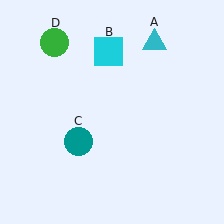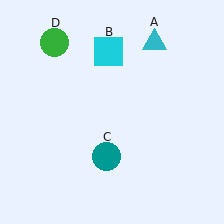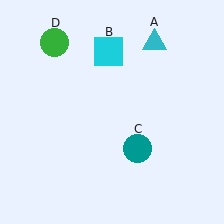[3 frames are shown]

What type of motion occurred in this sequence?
The teal circle (object C) rotated counterclockwise around the center of the scene.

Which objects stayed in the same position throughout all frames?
Cyan triangle (object A) and cyan square (object B) and green circle (object D) remained stationary.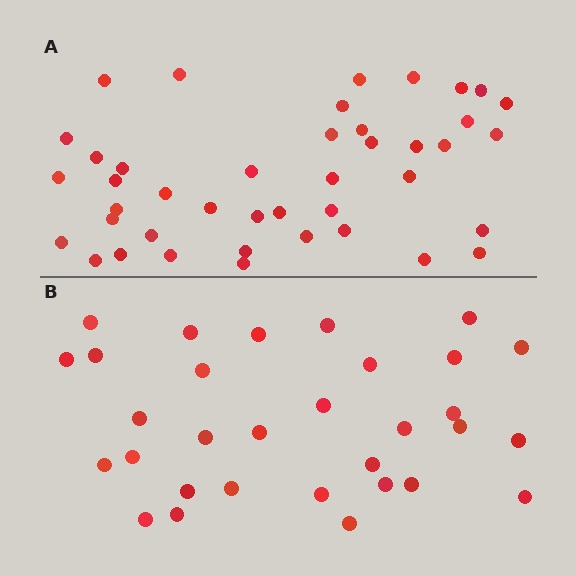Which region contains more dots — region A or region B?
Region A (the top region) has more dots.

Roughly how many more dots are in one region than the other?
Region A has roughly 12 or so more dots than region B.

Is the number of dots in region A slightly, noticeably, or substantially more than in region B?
Region A has noticeably more, but not dramatically so. The ratio is roughly 1.4 to 1.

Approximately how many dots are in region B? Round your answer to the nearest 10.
About 30 dots. (The exact count is 31, which rounds to 30.)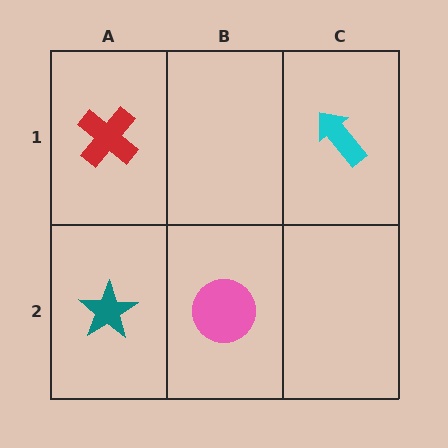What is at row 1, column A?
A red cross.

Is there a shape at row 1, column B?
No, that cell is empty.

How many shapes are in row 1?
2 shapes.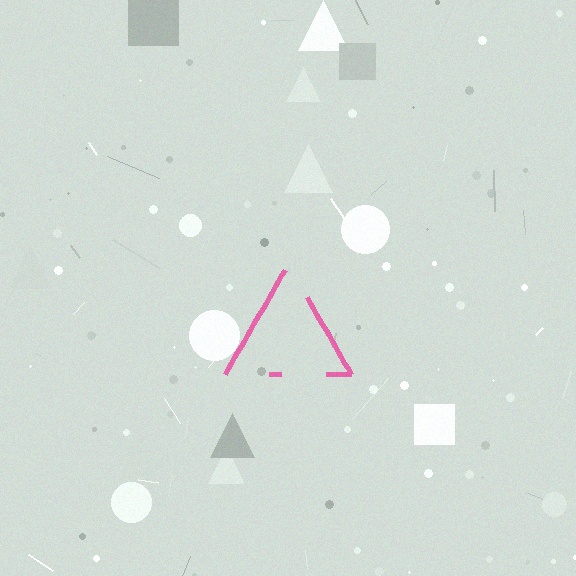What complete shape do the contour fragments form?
The contour fragments form a triangle.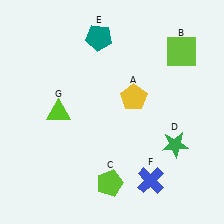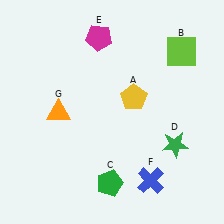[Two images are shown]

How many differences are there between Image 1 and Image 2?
There are 3 differences between the two images.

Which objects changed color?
C changed from lime to green. E changed from teal to magenta. G changed from lime to orange.